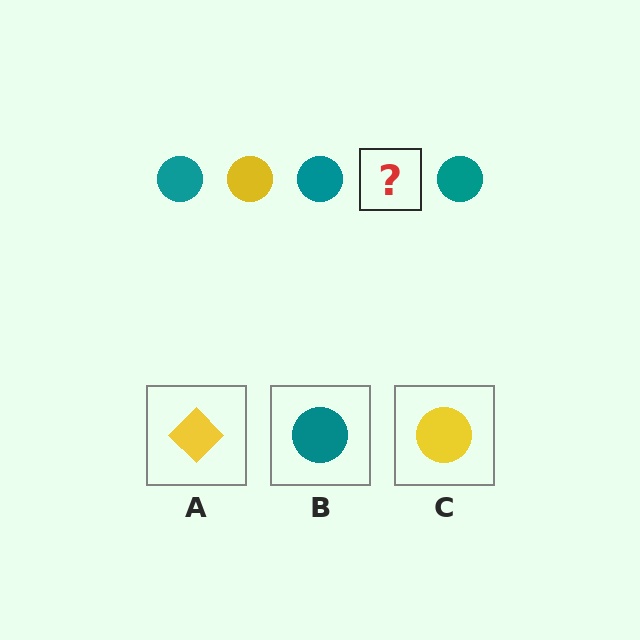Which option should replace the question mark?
Option C.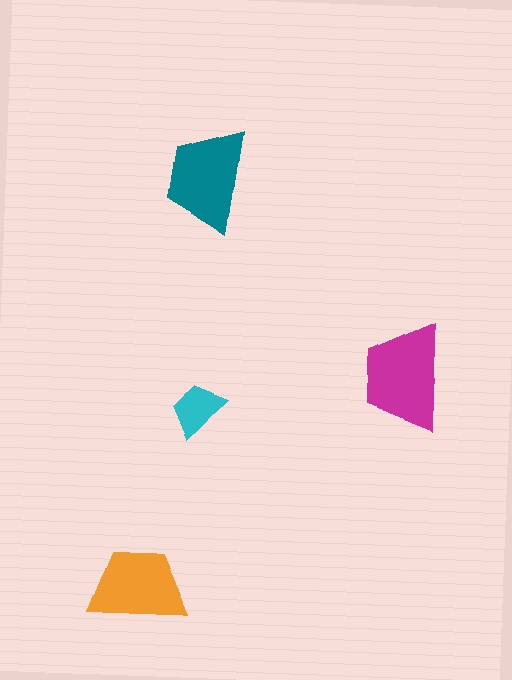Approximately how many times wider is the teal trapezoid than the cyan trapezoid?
About 2 times wider.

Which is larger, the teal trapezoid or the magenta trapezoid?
The magenta one.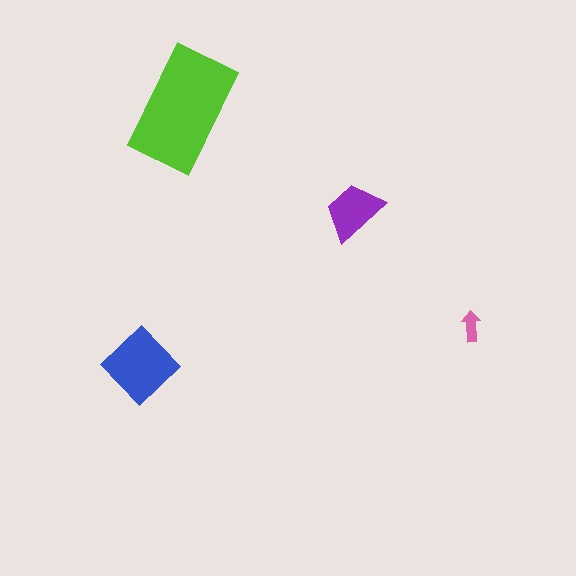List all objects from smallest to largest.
The pink arrow, the purple trapezoid, the blue diamond, the lime rectangle.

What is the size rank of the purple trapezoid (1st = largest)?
3rd.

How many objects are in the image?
There are 4 objects in the image.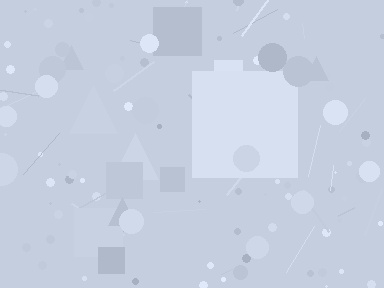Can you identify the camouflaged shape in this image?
The camouflaged shape is a square.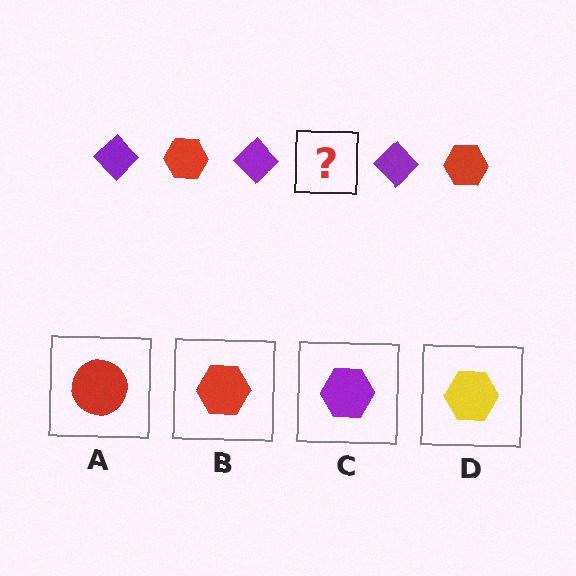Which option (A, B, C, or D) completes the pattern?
B.